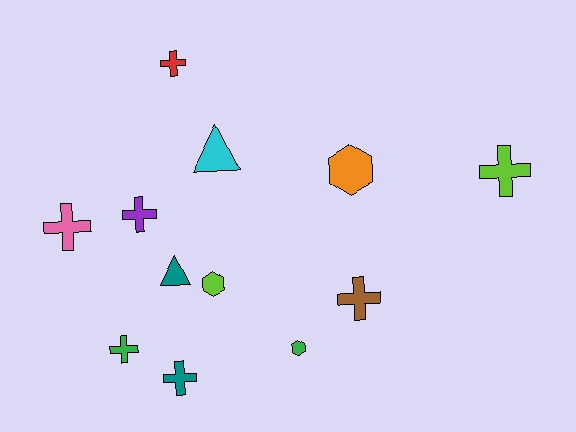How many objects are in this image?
There are 12 objects.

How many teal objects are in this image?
There are 2 teal objects.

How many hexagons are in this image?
There are 3 hexagons.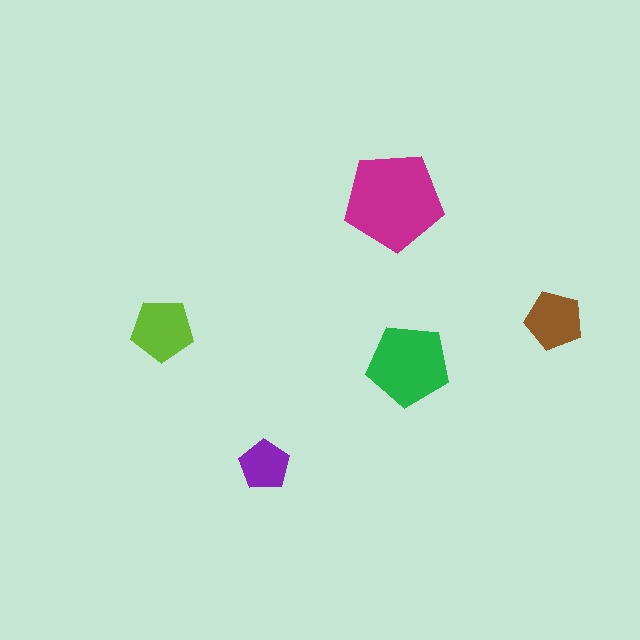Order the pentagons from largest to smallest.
the magenta one, the green one, the lime one, the brown one, the purple one.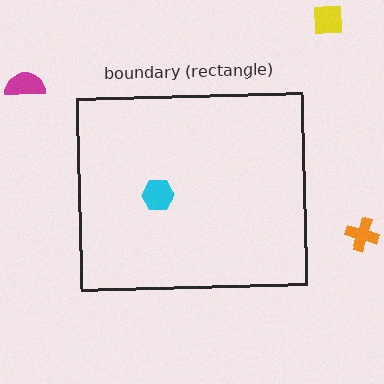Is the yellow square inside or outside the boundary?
Outside.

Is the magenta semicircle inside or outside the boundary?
Outside.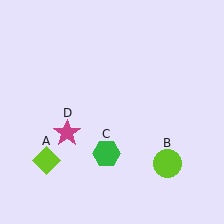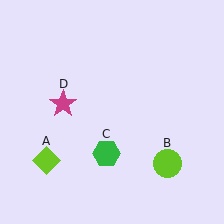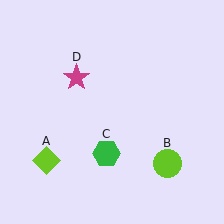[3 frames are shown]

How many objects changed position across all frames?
1 object changed position: magenta star (object D).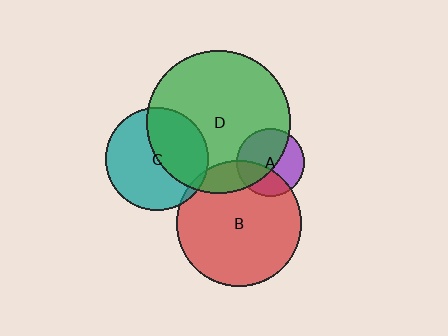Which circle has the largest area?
Circle D (green).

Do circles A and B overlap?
Yes.